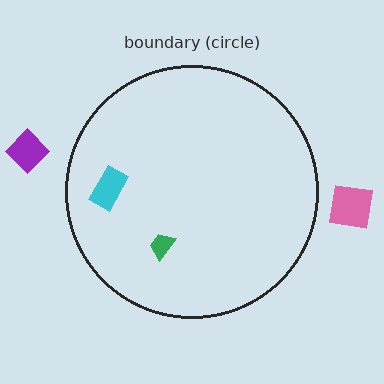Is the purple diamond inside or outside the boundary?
Outside.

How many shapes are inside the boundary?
2 inside, 2 outside.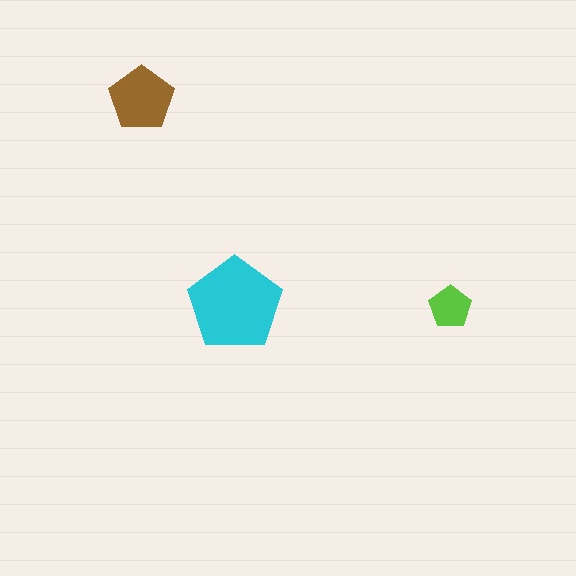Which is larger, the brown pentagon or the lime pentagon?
The brown one.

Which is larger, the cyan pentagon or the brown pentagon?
The cyan one.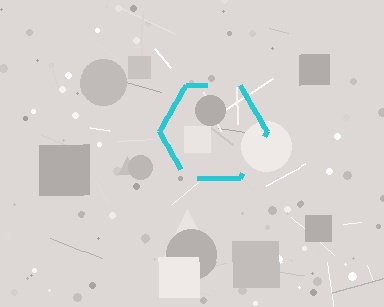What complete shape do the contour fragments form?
The contour fragments form a hexagon.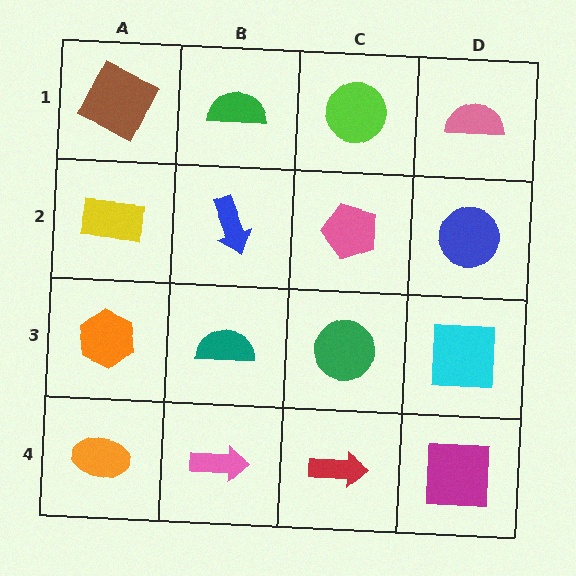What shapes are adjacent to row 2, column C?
A lime circle (row 1, column C), a green circle (row 3, column C), a blue arrow (row 2, column B), a blue circle (row 2, column D).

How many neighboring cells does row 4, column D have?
2.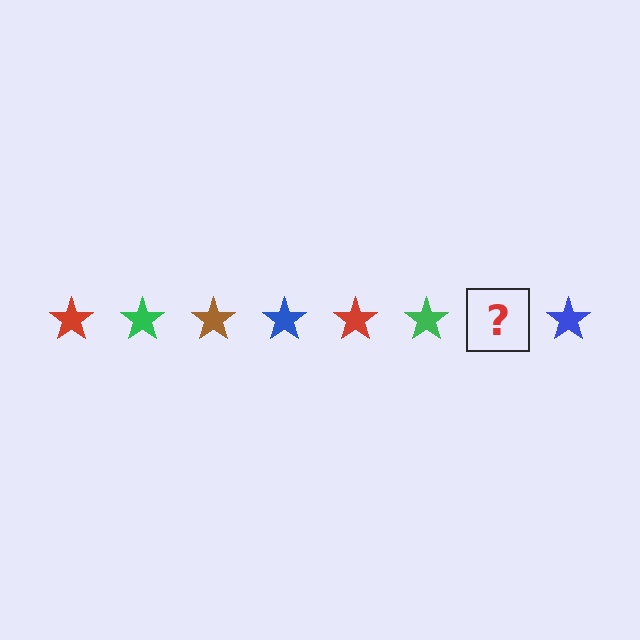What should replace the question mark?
The question mark should be replaced with a brown star.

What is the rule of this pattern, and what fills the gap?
The rule is that the pattern cycles through red, green, brown, blue stars. The gap should be filled with a brown star.